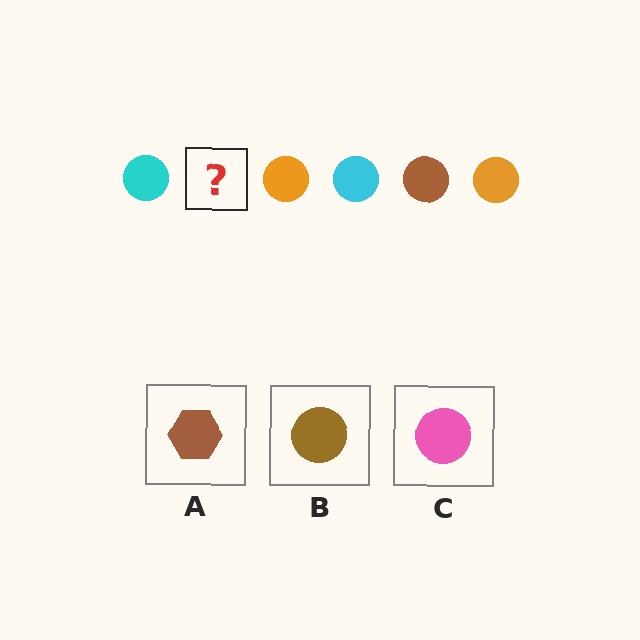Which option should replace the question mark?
Option B.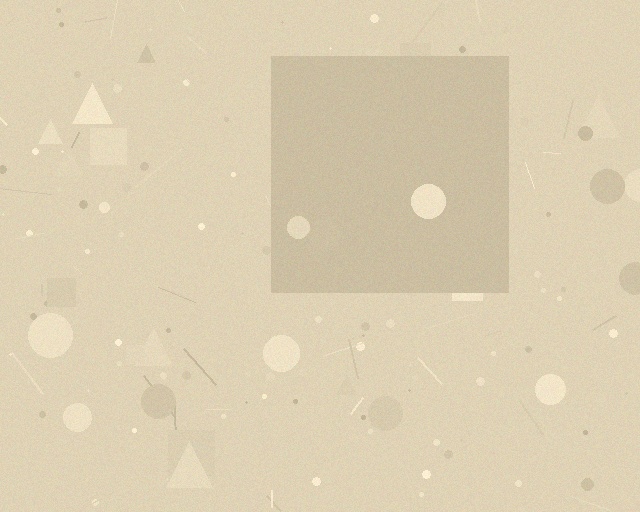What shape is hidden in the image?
A square is hidden in the image.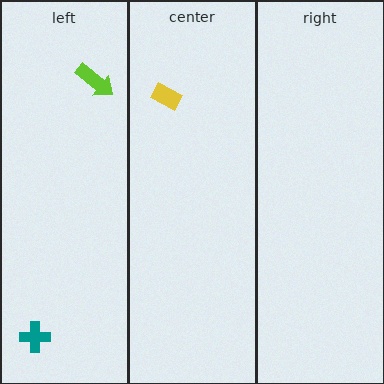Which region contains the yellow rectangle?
The center region.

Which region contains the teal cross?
The left region.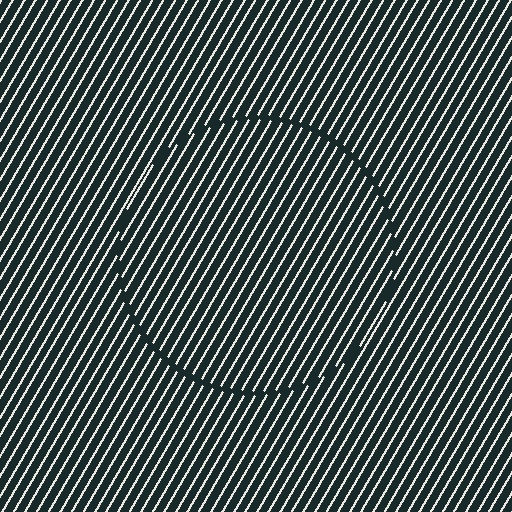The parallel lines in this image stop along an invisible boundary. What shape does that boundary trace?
An illusory circle. The interior of the shape contains the same grating, shifted by half a period — the contour is defined by the phase discontinuity where line-ends from the inner and outer gratings abut.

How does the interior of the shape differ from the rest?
The interior of the shape contains the same grating, shifted by half a period — the contour is defined by the phase discontinuity where line-ends from the inner and outer gratings abut.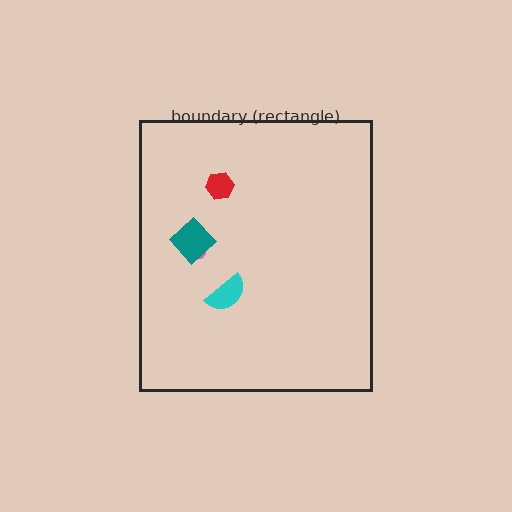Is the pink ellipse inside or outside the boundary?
Inside.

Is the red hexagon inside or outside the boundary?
Inside.